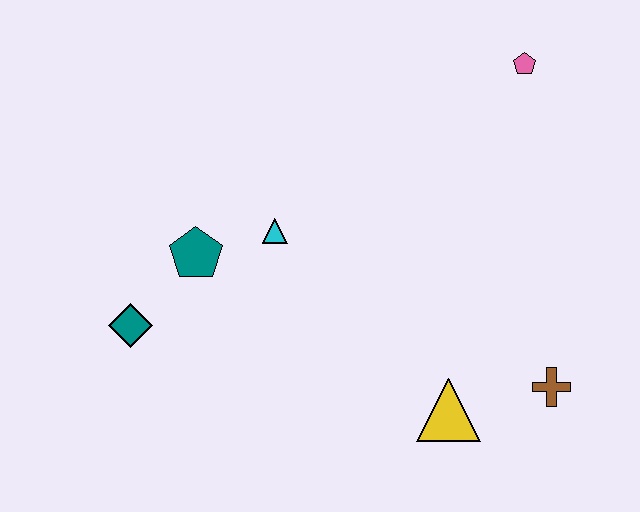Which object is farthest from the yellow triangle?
The pink pentagon is farthest from the yellow triangle.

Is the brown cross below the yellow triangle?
No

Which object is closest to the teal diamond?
The teal pentagon is closest to the teal diamond.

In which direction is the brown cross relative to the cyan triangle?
The brown cross is to the right of the cyan triangle.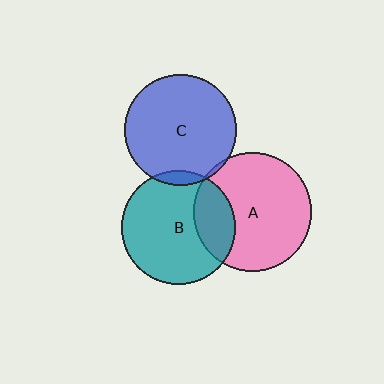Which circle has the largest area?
Circle A (pink).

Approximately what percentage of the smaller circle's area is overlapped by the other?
Approximately 5%.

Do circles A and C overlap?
Yes.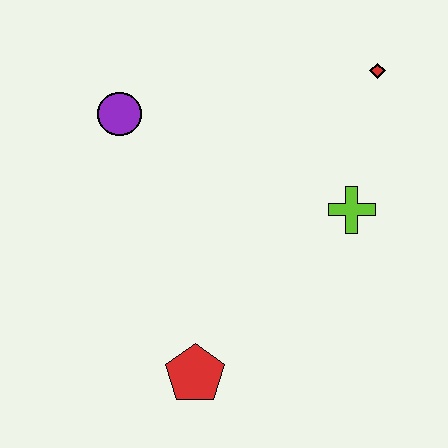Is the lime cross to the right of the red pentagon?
Yes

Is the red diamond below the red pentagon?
No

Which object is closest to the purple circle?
The lime cross is closest to the purple circle.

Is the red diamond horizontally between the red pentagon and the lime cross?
No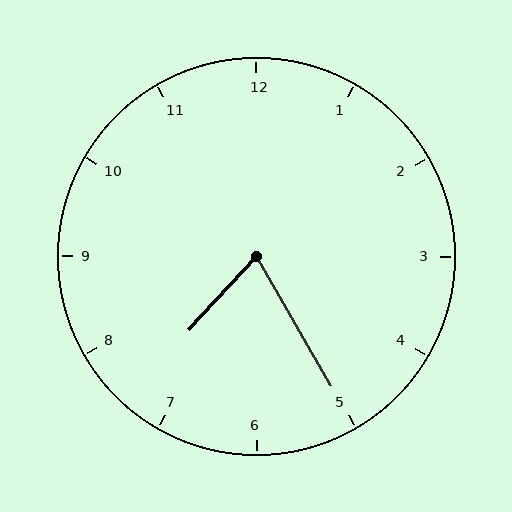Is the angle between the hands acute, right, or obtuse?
It is acute.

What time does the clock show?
7:25.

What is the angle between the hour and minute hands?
Approximately 72 degrees.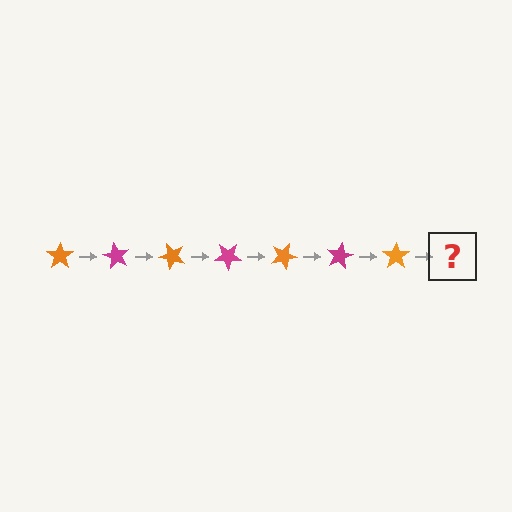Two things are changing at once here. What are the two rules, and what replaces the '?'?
The two rules are that it rotates 60 degrees each step and the color cycles through orange and magenta. The '?' should be a magenta star, rotated 420 degrees from the start.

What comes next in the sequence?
The next element should be a magenta star, rotated 420 degrees from the start.